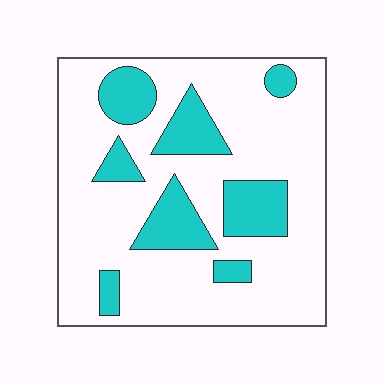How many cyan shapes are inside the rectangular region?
8.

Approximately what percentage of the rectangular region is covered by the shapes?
Approximately 25%.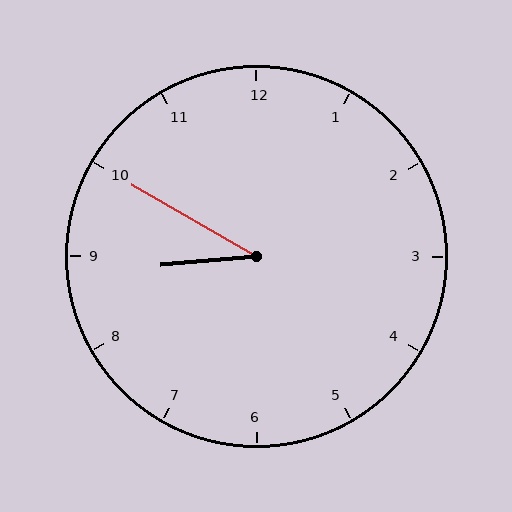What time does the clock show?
8:50.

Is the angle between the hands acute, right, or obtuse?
It is acute.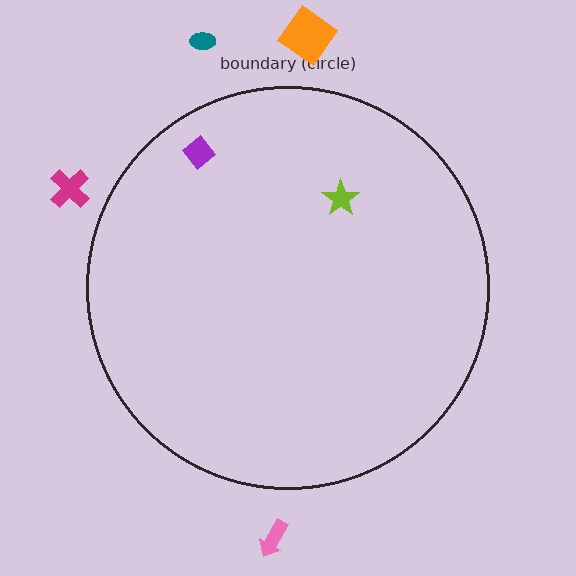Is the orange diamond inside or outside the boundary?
Outside.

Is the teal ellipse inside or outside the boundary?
Outside.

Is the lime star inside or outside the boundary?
Inside.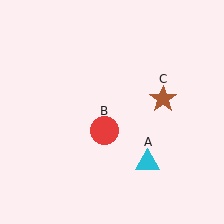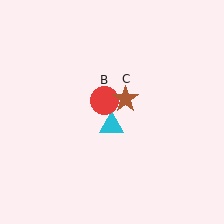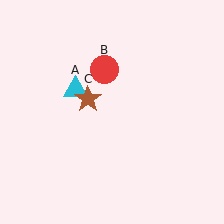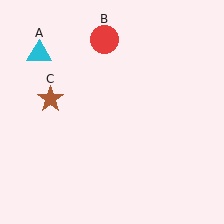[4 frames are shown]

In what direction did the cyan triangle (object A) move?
The cyan triangle (object A) moved up and to the left.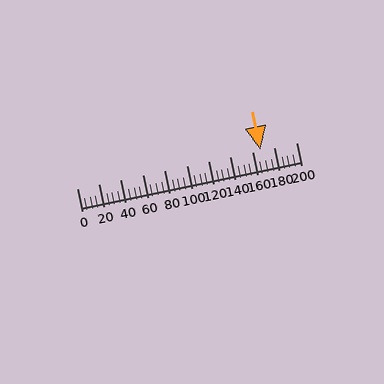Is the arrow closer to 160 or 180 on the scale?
The arrow is closer to 160.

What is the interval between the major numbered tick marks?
The major tick marks are spaced 20 units apart.